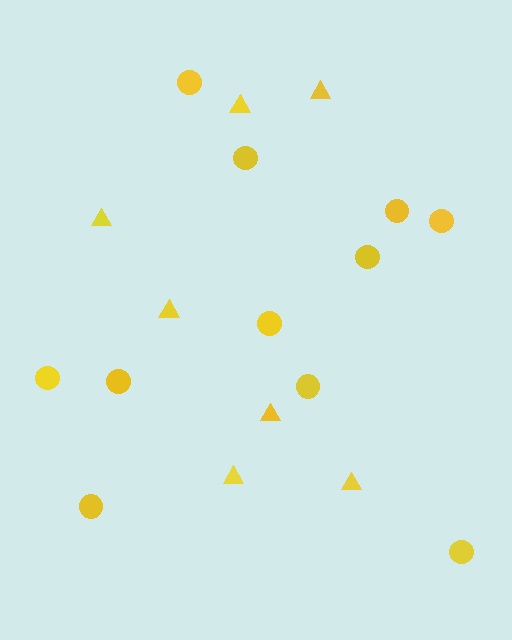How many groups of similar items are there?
There are 2 groups: one group of circles (11) and one group of triangles (7).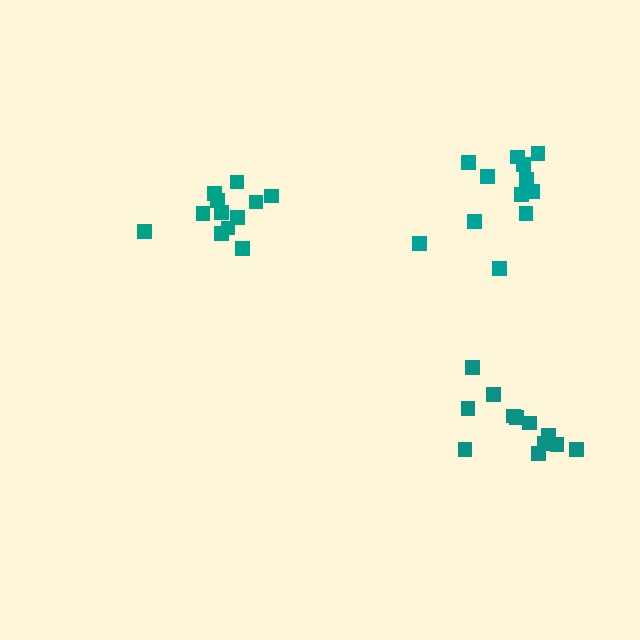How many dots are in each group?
Group 1: 12 dots, Group 2: 12 dots, Group 3: 12 dots (36 total).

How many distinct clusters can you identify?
There are 3 distinct clusters.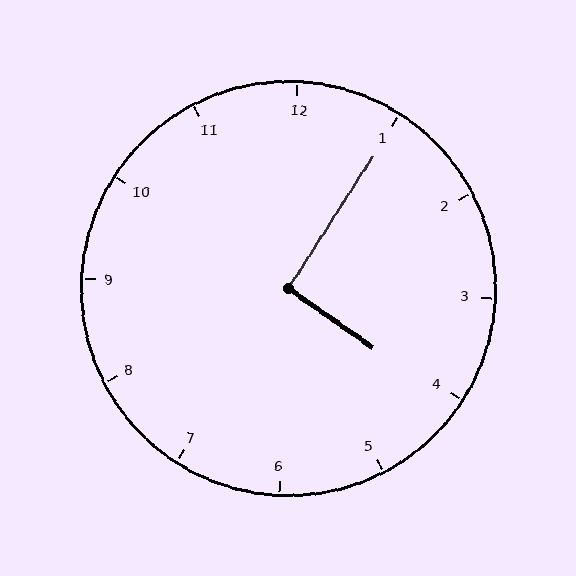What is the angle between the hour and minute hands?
Approximately 92 degrees.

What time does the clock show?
4:05.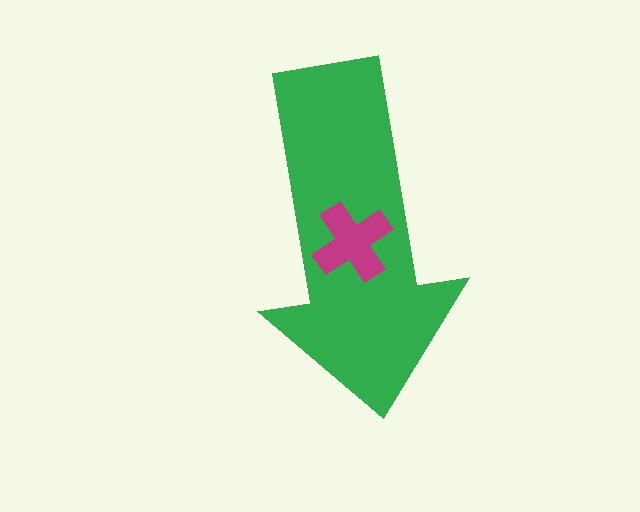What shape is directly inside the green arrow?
The magenta cross.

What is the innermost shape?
The magenta cross.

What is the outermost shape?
The green arrow.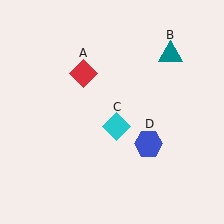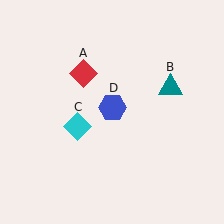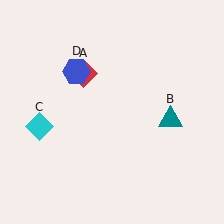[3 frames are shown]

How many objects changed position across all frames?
3 objects changed position: teal triangle (object B), cyan diamond (object C), blue hexagon (object D).